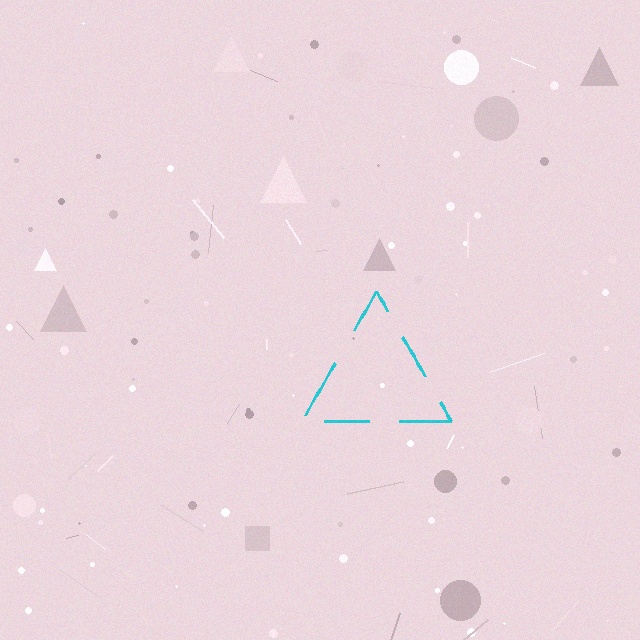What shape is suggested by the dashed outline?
The dashed outline suggests a triangle.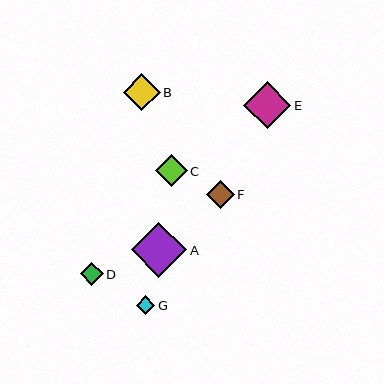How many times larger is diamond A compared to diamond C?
Diamond A is approximately 1.7 times the size of diamond C.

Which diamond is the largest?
Diamond A is the largest with a size of approximately 55 pixels.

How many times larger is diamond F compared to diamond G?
Diamond F is approximately 1.5 times the size of diamond G.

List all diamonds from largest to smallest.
From largest to smallest: A, E, B, C, F, D, G.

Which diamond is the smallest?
Diamond G is the smallest with a size of approximately 19 pixels.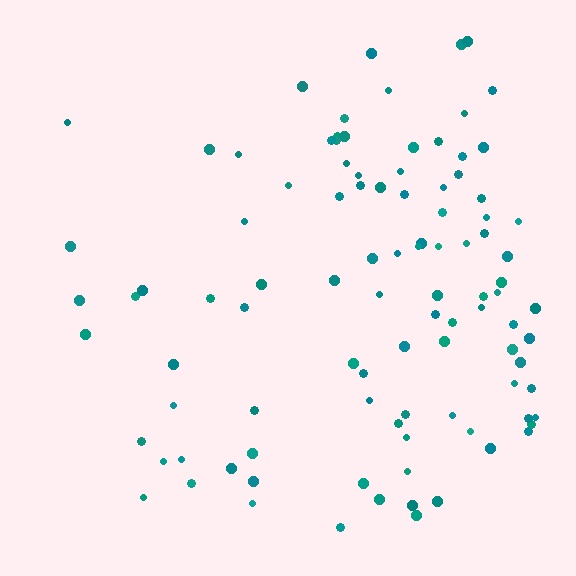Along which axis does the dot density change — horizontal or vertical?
Horizontal.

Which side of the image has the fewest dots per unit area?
The left.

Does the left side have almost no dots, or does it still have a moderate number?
Still a moderate number, just noticeably fewer than the right.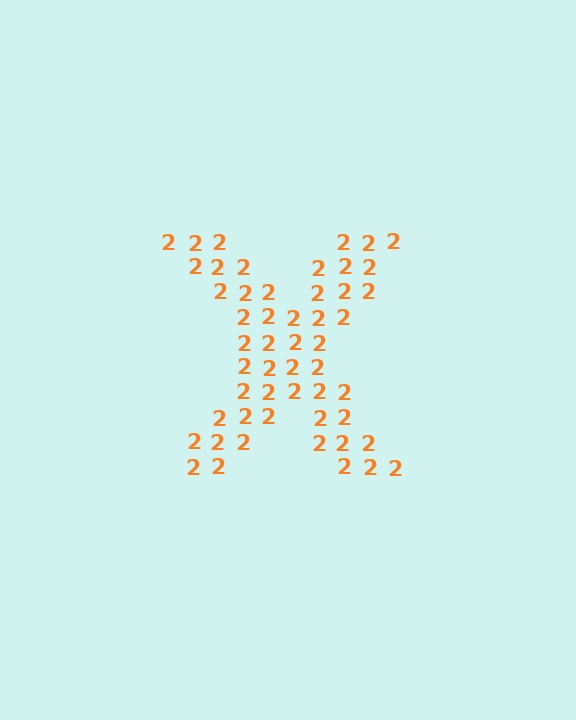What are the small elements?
The small elements are digit 2's.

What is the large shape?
The large shape is the letter X.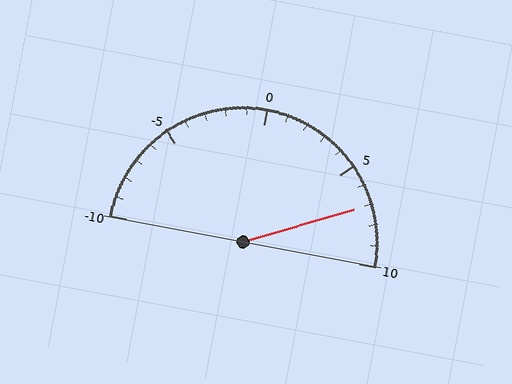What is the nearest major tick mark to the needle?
The nearest major tick mark is 5.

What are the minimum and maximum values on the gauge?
The gauge ranges from -10 to 10.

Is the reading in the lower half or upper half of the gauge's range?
The reading is in the upper half of the range (-10 to 10).